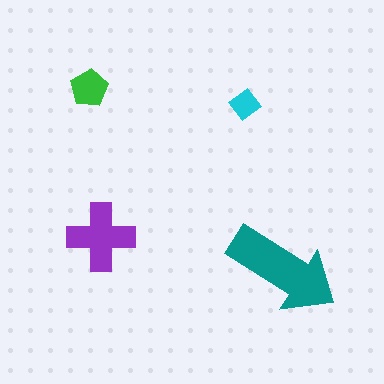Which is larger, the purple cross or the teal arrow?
The teal arrow.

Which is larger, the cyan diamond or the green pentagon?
The green pentagon.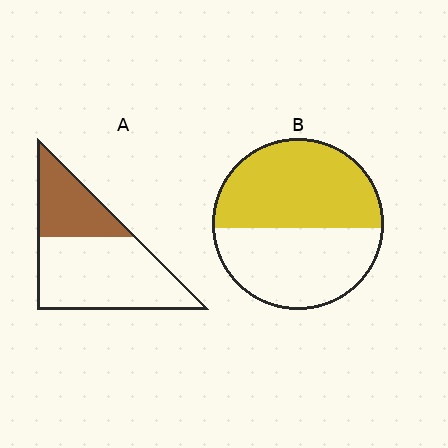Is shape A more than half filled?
No.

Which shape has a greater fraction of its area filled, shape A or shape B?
Shape B.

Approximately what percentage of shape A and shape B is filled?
A is approximately 35% and B is approximately 55%.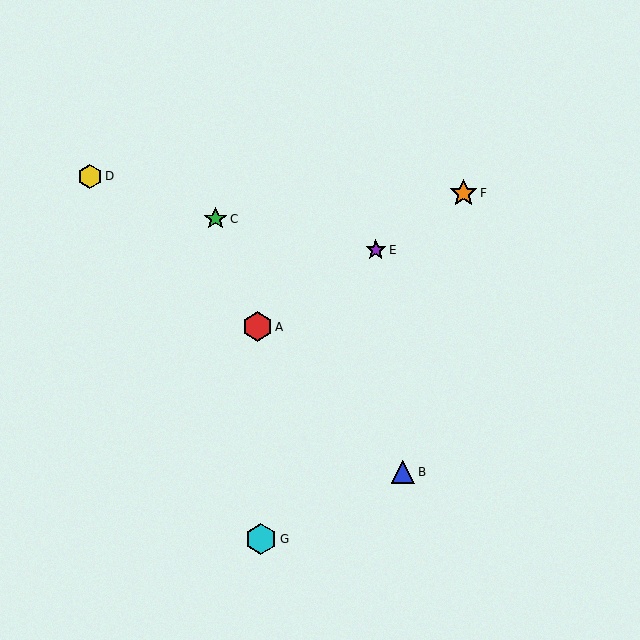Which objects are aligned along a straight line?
Objects A, E, F are aligned along a straight line.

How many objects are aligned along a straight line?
3 objects (A, E, F) are aligned along a straight line.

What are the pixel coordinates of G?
Object G is at (261, 539).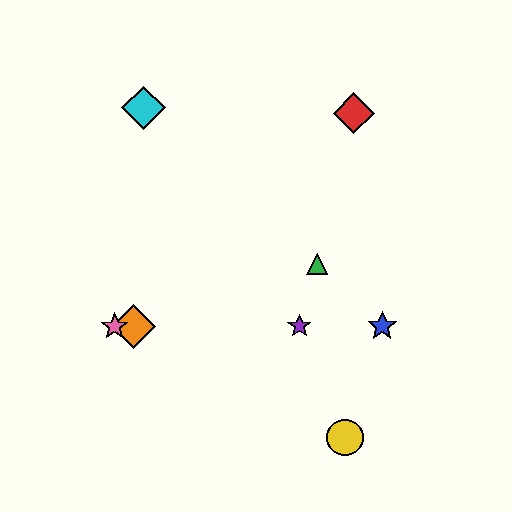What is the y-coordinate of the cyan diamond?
The cyan diamond is at y≈108.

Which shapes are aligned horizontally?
The blue star, the purple star, the orange diamond, the pink star are aligned horizontally.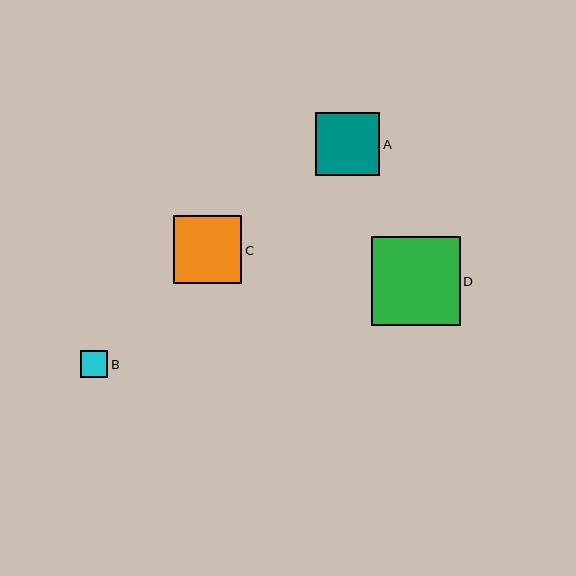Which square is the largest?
Square D is the largest with a size of approximately 89 pixels.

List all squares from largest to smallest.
From largest to smallest: D, C, A, B.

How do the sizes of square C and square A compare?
Square C and square A are approximately the same size.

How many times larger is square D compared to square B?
Square D is approximately 3.3 times the size of square B.